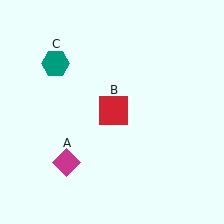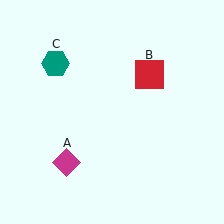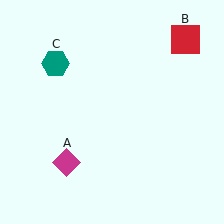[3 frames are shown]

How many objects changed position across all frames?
1 object changed position: red square (object B).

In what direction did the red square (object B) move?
The red square (object B) moved up and to the right.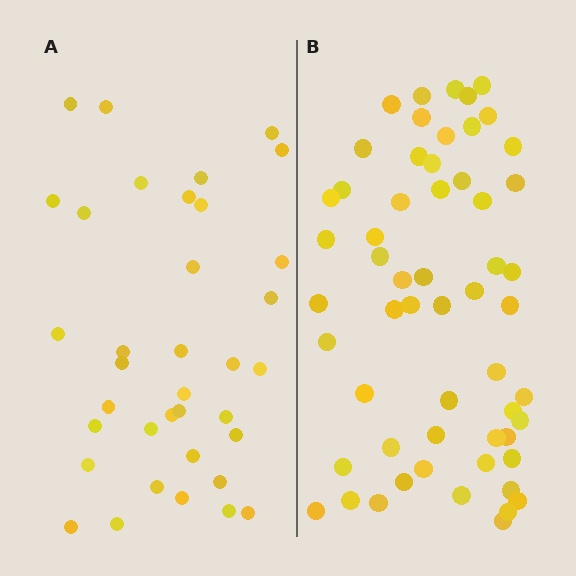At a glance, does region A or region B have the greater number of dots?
Region B (the right region) has more dots.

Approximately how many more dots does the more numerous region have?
Region B has approximately 20 more dots than region A.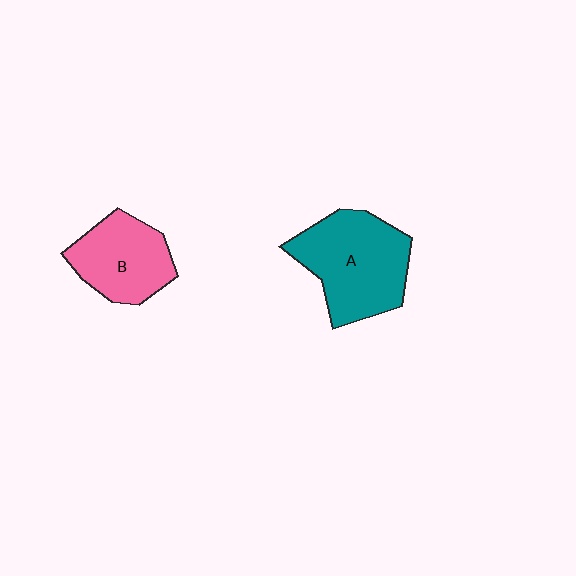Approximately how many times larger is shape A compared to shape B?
Approximately 1.4 times.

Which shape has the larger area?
Shape A (teal).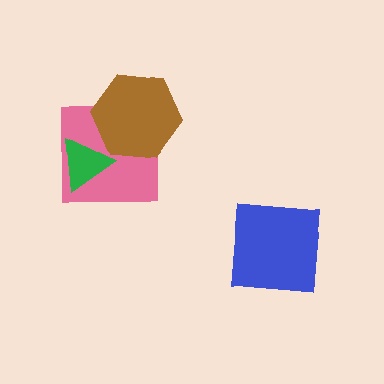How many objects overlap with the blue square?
0 objects overlap with the blue square.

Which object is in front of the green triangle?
The brown hexagon is in front of the green triangle.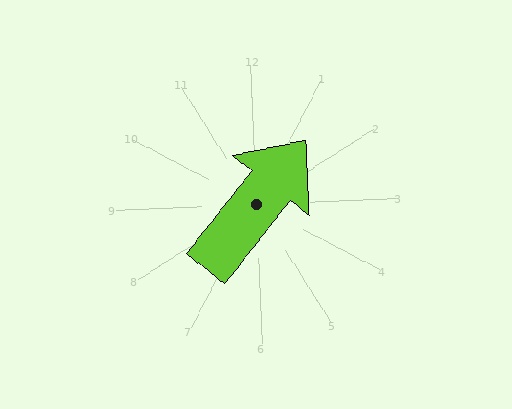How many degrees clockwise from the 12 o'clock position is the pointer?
Approximately 40 degrees.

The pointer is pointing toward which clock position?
Roughly 1 o'clock.